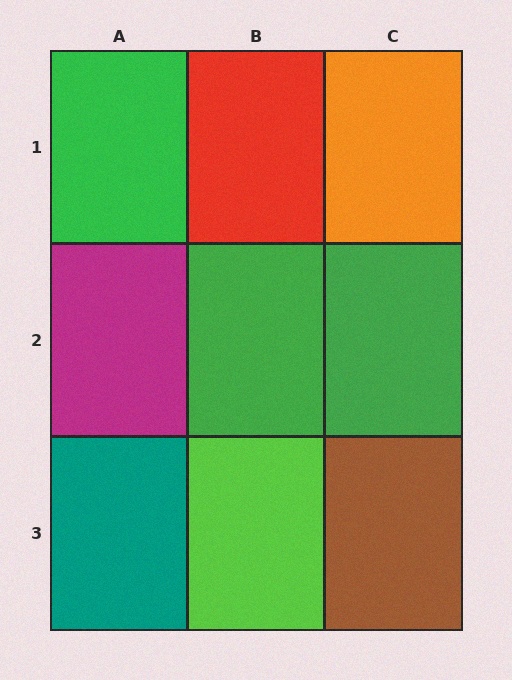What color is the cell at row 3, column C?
Brown.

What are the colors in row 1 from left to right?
Green, red, orange.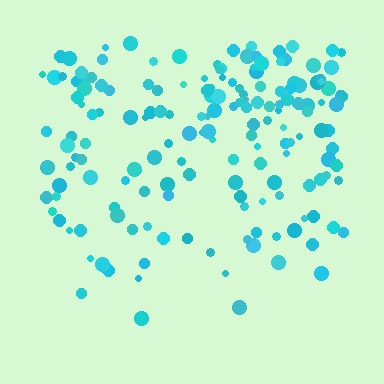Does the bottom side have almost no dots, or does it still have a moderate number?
Still a moderate number, just noticeably fewer than the top.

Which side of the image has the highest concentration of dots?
The top.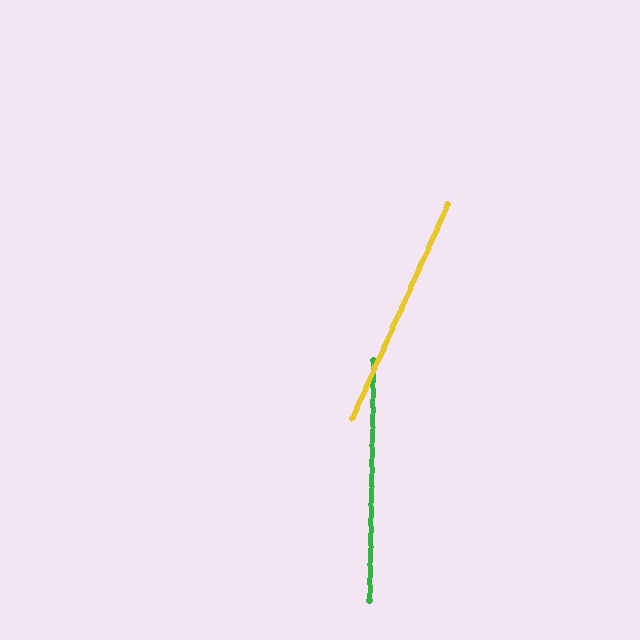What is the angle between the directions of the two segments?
Approximately 23 degrees.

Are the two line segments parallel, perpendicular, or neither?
Neither parallel nor perpendicular — they differ by about 23°.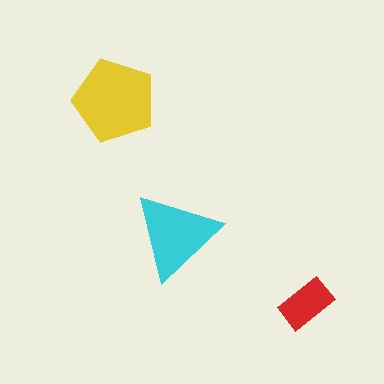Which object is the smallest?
The red rectangle.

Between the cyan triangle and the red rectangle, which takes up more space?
The cyan triangle.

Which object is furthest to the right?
The red rectangle is rightmost.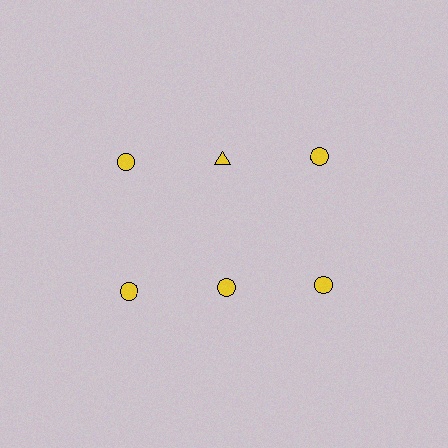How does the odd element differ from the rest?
It has a different shape: triangle instead of circle.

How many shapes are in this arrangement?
There are 6 shapes arranged in a grid pattern.